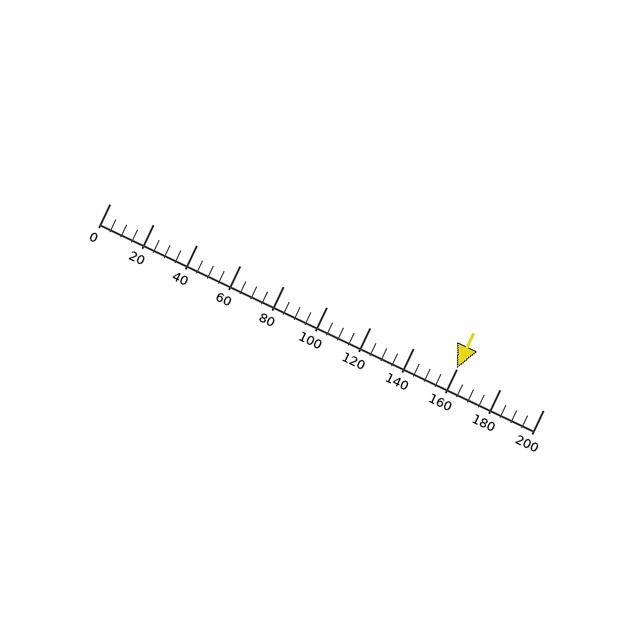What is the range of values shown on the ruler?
The ruler shows values from 0 to 200.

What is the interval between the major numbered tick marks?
The major tick marks are spaced 20 units apart.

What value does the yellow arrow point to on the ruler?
The yellow arrow points to approximately 160.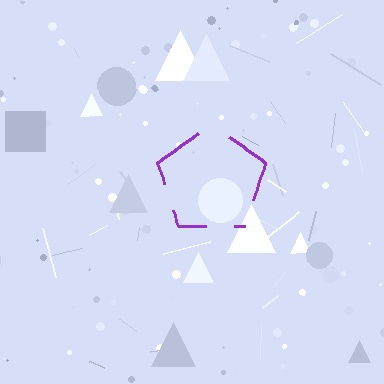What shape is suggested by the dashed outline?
The dashed outline suggests a pentagon.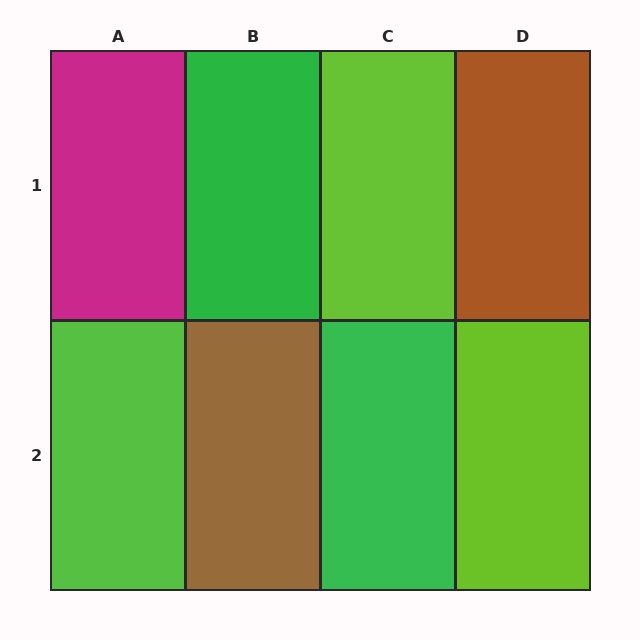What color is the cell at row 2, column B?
Brown.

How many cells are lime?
3 cells are lime.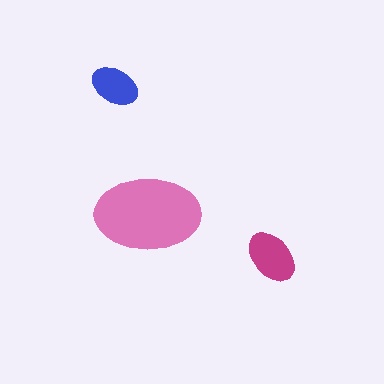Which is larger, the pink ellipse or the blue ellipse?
The pink one.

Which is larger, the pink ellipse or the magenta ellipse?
The pink one.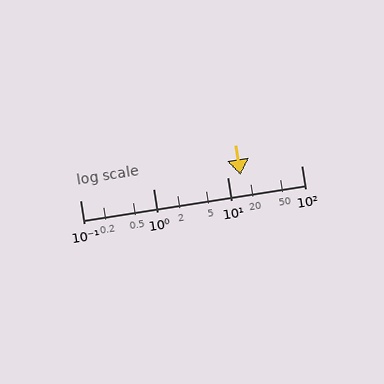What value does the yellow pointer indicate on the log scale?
The pointer indicates approximately 15.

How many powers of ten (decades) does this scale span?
The scale spans 3 decades, from 0.1 to 100.